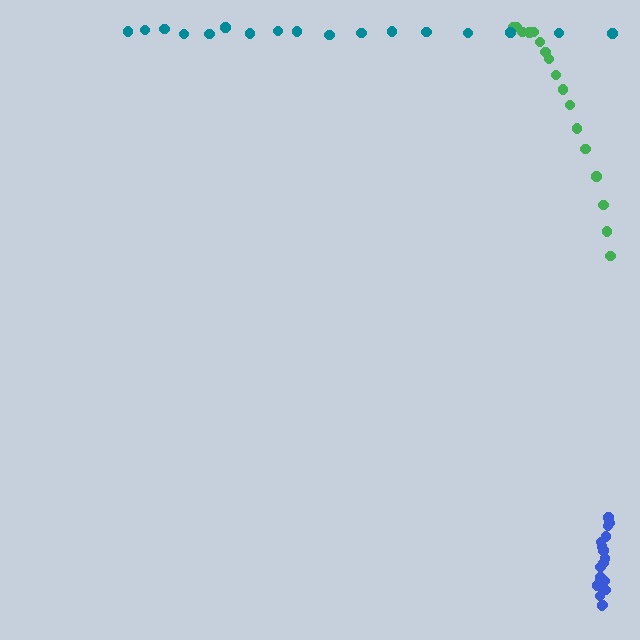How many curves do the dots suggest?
There are 3 distinct paths.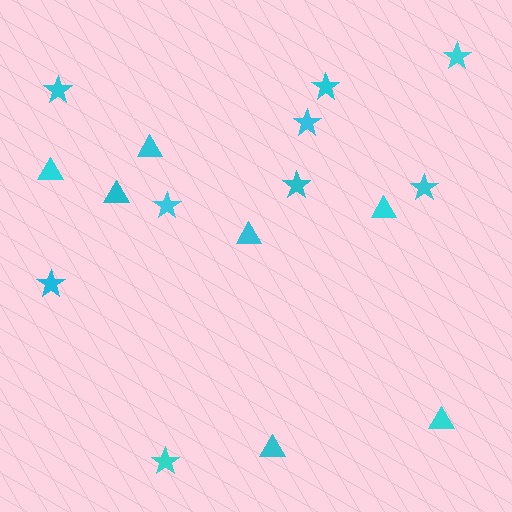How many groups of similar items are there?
There are 2 groups: one group of triangles (7) and one group of stars (9).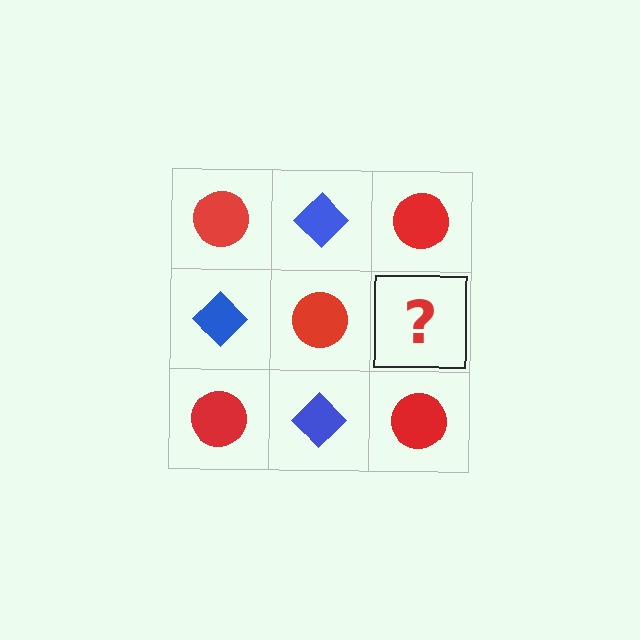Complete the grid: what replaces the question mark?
The question mark should be replaced with a blue diamond.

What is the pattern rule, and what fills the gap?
The rule is that it alternates red circle and blue diamond in a checkerboard pattern. The gap should be filled with a blue diamond.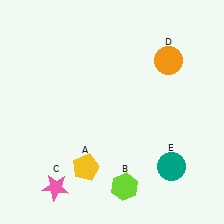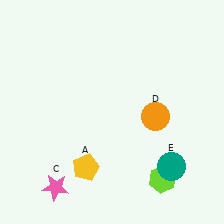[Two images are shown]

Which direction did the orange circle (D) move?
The orange circle (D) moved down.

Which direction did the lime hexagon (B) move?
The lime hexagon (B) moved right.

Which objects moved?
The objects that moved are: the lime hexagon (B), the orange circle (D).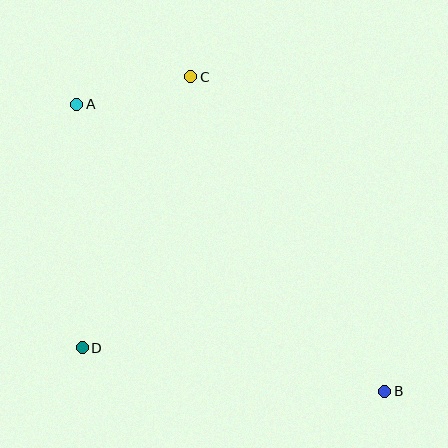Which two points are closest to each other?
Points A and C are closest to each other.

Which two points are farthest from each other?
Points A and B are farthest from each other.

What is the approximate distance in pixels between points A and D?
The distance between A and D is approximately 244 pixels.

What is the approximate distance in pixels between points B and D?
The distance between B and D is approximately 305 pixels.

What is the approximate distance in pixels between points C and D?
The distance between C and D is approximately 292 pixels.